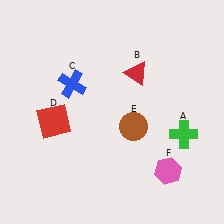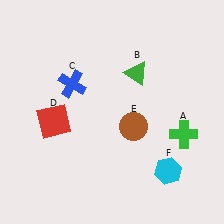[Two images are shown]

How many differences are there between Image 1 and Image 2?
There are 2 differences between the two images.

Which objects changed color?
B changed from red to green. F changed from pink to cyan.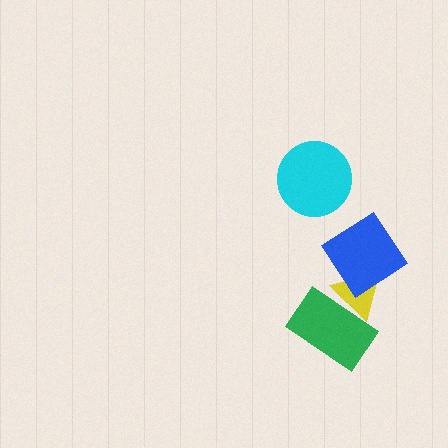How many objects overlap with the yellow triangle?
2 objects overlap with the yellow triangle.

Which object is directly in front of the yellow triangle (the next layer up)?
The blue diamond is directly in front of the yellow triangle.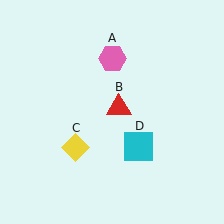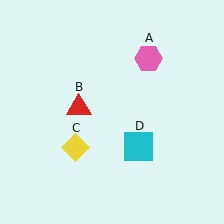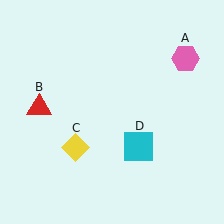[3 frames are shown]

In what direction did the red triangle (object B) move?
The red triangle (object B) moved left.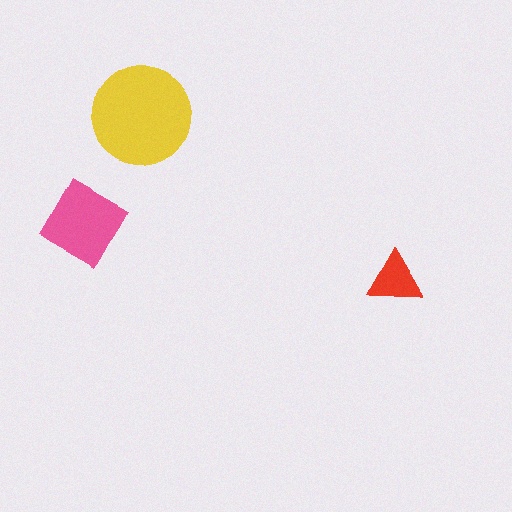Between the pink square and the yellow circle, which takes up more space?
The yellow circle.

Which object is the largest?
The yellow circle.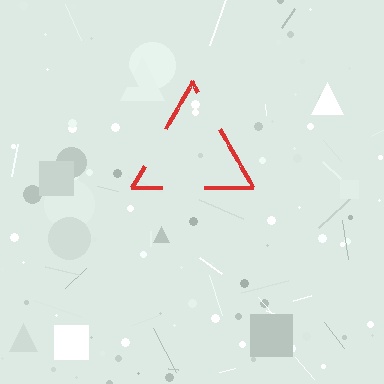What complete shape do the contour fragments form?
The contour fragments form a triangle.